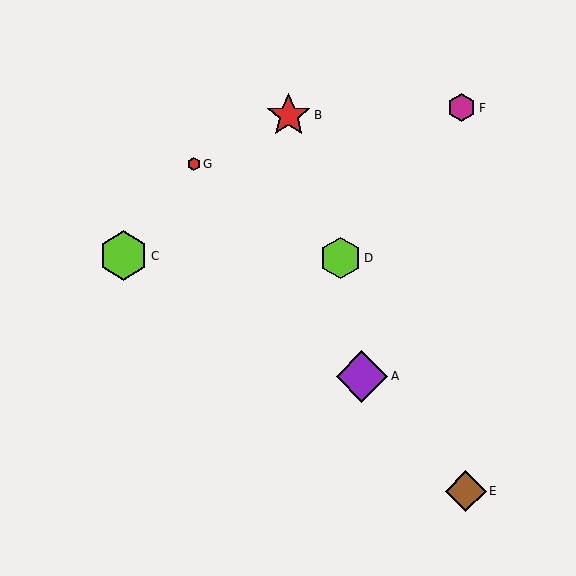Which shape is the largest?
The purple diamond (labeled A) is the largest.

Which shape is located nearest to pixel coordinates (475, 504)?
The brown diamond (labeled E) at (466, 491) is nearest to that location.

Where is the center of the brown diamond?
The center of the brown diamond is at (466, 491).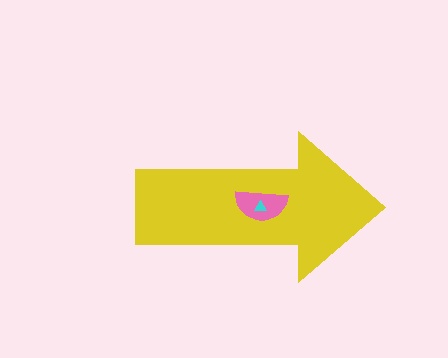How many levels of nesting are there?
3.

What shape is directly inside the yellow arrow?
The pink semicircle.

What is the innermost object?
The cyan triangle.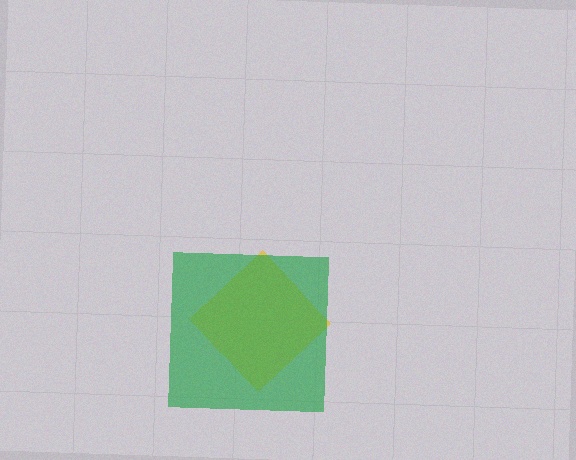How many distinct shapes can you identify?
There are 2 distinct shapes: a yellow diamond, a green square.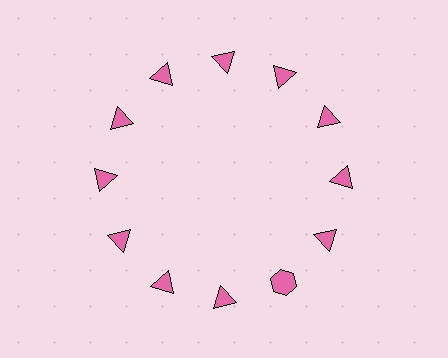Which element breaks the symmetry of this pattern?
The pink hexagon at roughly the 5 o'clock position breaks the symmetry. All other shapes are pink triangles.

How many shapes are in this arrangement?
There are 12 shapes arranged in a ring pattern.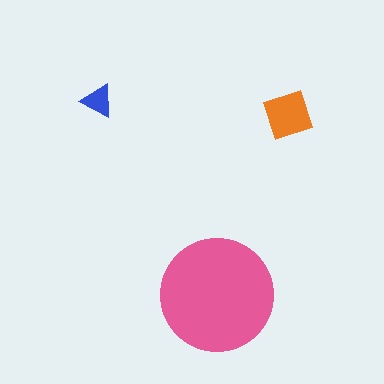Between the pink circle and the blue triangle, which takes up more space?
The pink circle.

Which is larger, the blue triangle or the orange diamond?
The orange diamond.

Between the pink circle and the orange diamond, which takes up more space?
The pink circle.